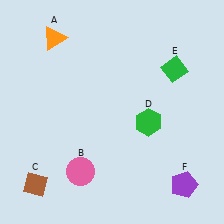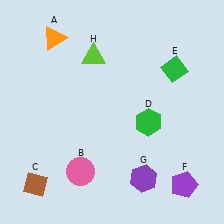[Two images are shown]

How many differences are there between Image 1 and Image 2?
There are 2 differences between the two images.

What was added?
A purple hexagon (G), a lime triangle (H) were added in Image 2.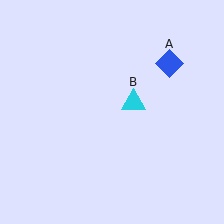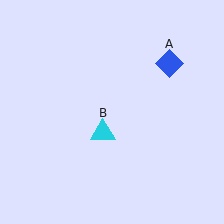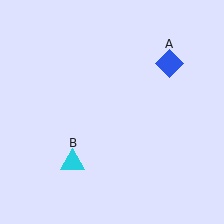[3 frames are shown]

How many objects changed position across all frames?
1 object changed position: cyan triangle (object B).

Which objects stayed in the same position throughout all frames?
Blue diamond (object A) remained stationary.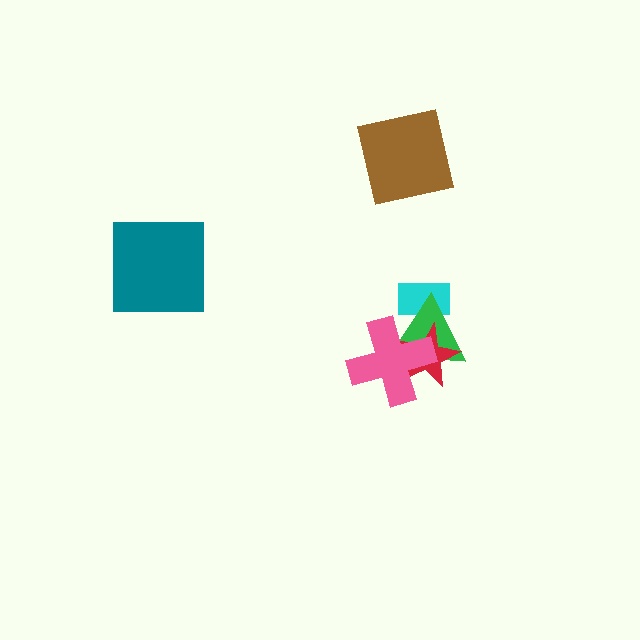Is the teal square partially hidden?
No, no other shape covers it.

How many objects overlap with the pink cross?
2 objects overlap with the pink cross.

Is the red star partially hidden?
Yes, it is partially covered by another shape.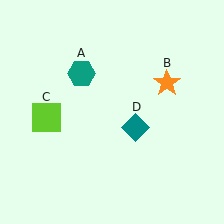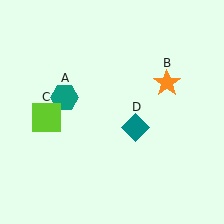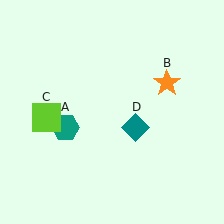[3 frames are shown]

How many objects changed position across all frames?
1 object changed position: teal hexagon (object A).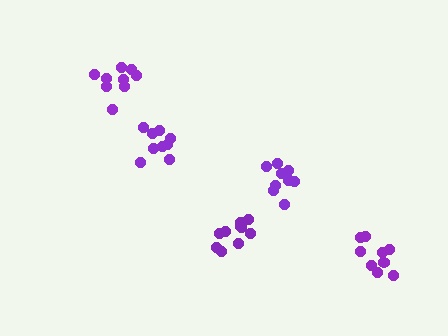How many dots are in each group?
Group 1: 9 dots, Group 2: 10 dots, Group 3: 9 dots, Group 4: 10 dots, Group 5: 9 dots (47 total).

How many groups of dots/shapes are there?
There are 5 groups.